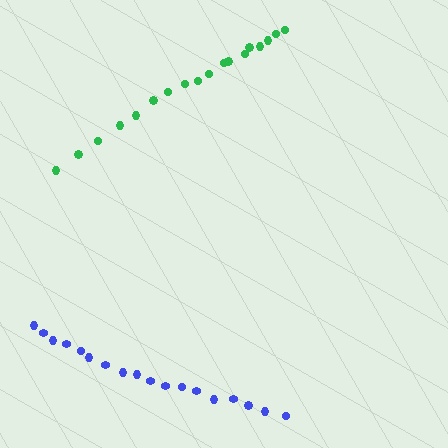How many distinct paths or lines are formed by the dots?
There are 2 distinct paths.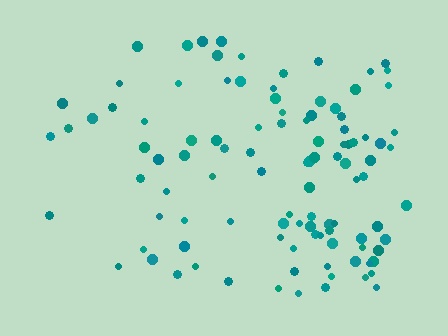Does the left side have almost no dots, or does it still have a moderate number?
Still a moderate number, just noticeably fewer than the right.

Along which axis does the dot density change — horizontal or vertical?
Horizontal.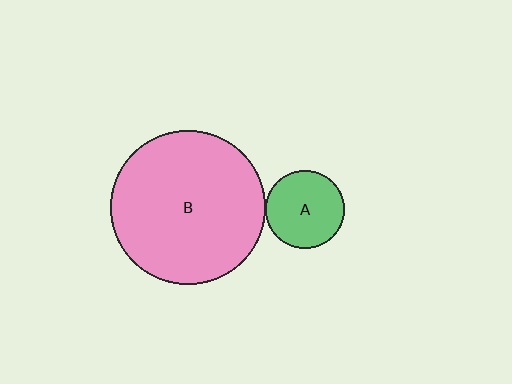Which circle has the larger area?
Circle B (pink).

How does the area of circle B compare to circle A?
Approximately 3.9 times.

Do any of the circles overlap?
No, none of the circles overlap.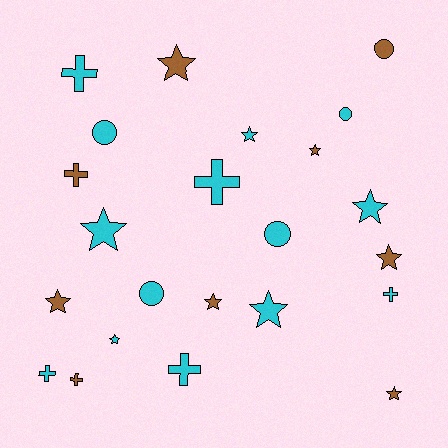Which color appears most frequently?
Cyan, with 14 objects.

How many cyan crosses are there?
There are 5 cyan crosses.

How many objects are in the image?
There are 23 objects.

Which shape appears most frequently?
Star, with 11 objects.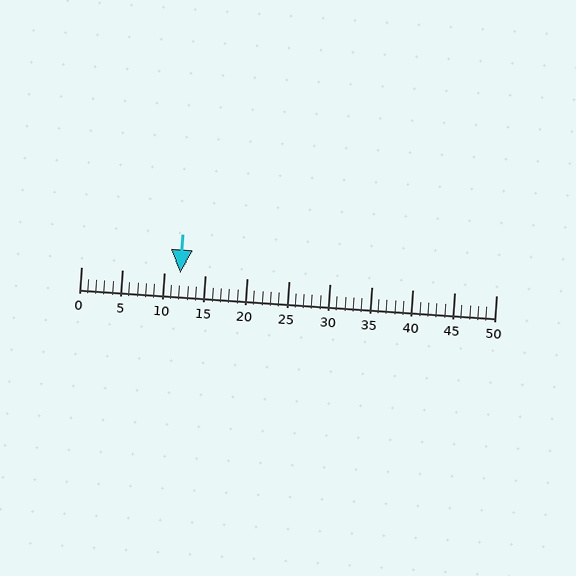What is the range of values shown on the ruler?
The ruler shows values from 0 to 50.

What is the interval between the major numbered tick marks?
The major tick marks are spaced 5 units apart.